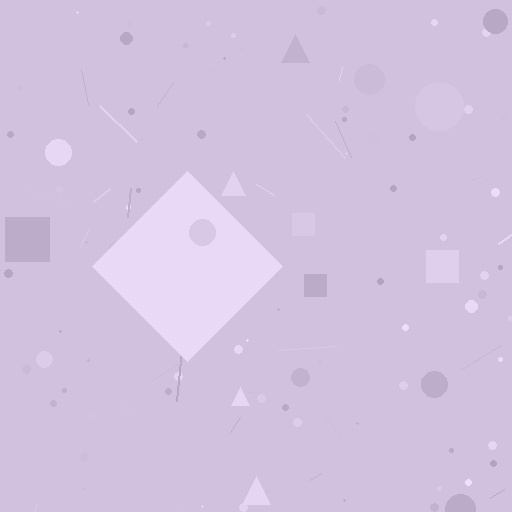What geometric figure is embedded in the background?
A diamond is embedded in the background.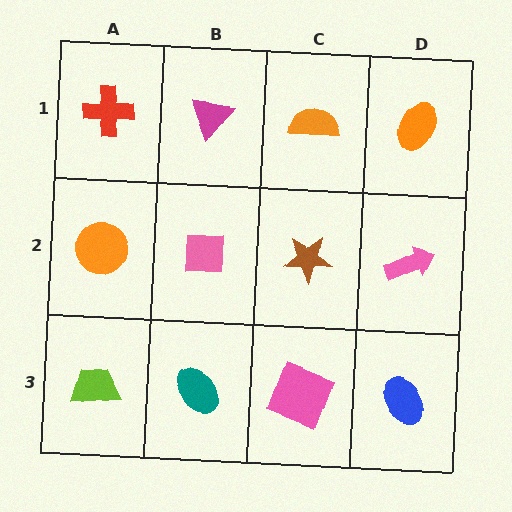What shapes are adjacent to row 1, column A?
An orange circle (row 2, column A), a magenta triangle (row 1, column B).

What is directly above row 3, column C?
A brown star.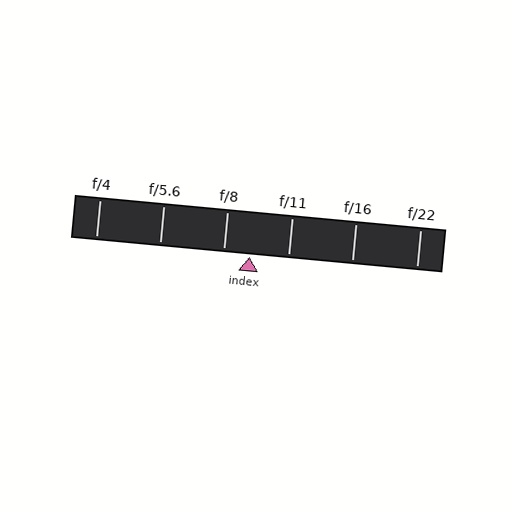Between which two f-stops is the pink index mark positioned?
The index mark is between f/8 and f/11.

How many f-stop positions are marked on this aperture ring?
There are 6 f-stop positions marked.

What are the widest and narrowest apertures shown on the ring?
The widest aperture shown is f/4 and the narrowest is f/22.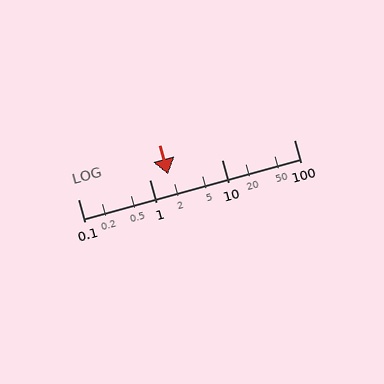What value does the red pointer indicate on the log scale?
The pointer indicates approximately 1.8.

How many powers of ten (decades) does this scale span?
The scale spans 3 decades, from 0.1 to 100.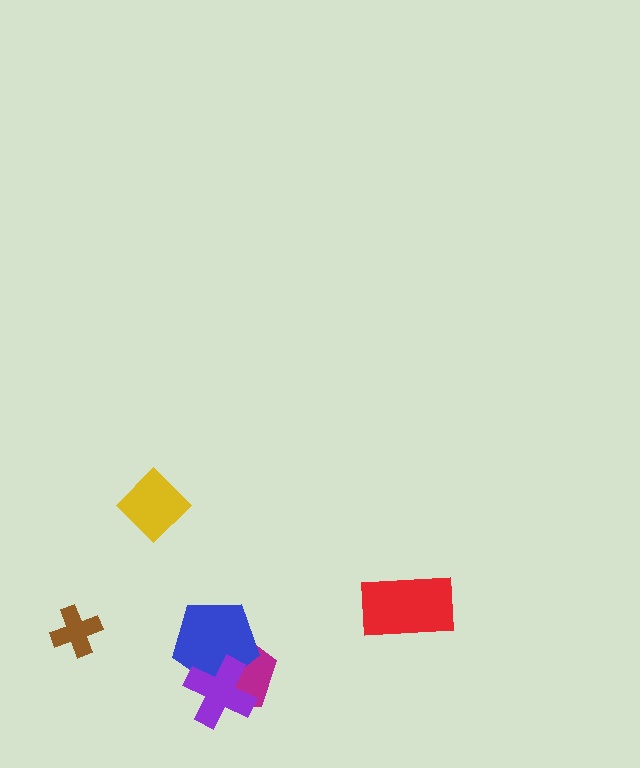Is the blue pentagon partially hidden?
Yes, it is partially covered by another shape.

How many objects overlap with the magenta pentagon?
2 objects overlap with the magenta pentagon.